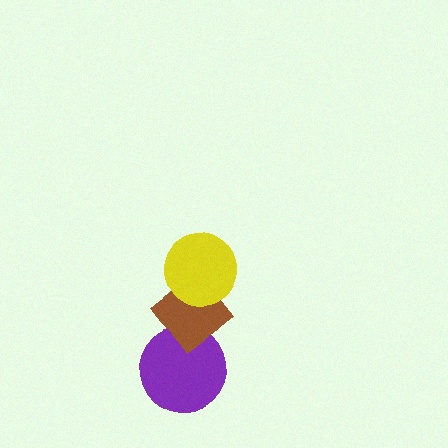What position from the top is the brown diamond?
The brown diamond is 2nd from the top.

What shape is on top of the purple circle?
The brown diamond is on top of the purple circle.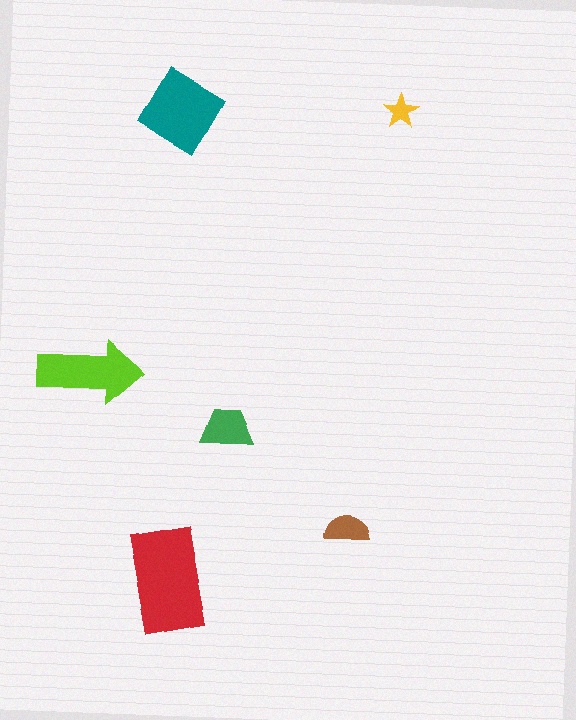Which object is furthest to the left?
The lime arrow is leftmost.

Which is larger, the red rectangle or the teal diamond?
The red rectangle.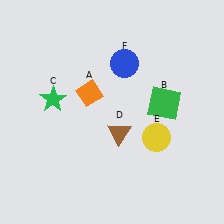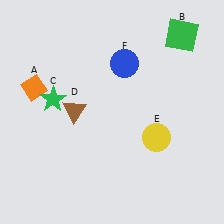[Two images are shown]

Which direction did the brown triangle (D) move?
The brown triangle (D) moved left.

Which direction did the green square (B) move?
The green square (B) moved up.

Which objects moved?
The objects that moved are: the orange diamond (A), the green square (B), the brown triangle (D).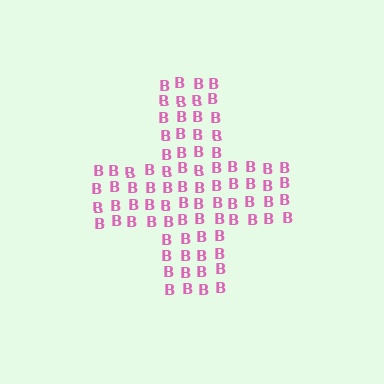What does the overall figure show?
The overall figure shows a cross.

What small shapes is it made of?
It is made of small letter B's.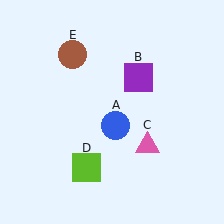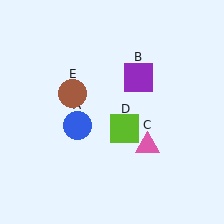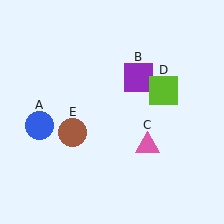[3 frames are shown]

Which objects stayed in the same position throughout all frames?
Purple square (object B) and pink triangle (object C) remained stationary.